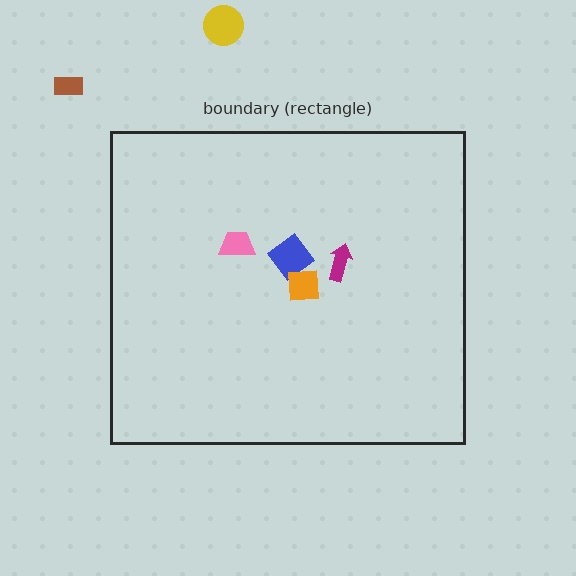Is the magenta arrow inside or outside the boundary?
Inside.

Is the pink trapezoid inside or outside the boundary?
Inside.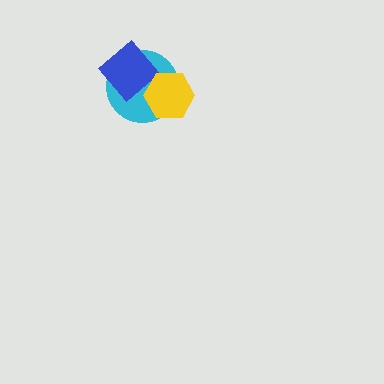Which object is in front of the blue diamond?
The yellow hexagon is in front of the blue diamond.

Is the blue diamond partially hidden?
Yes, it is partially covered by another shape.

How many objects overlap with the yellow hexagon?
2 objects overlap with the yellow hexagon.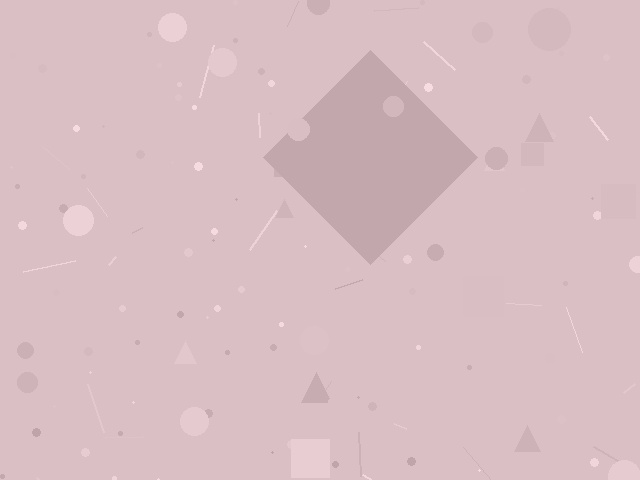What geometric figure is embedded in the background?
A diamond is embedded in the background.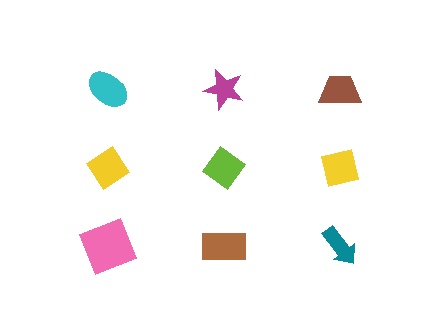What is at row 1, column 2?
A magenta star.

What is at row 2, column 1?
A yellow diamond.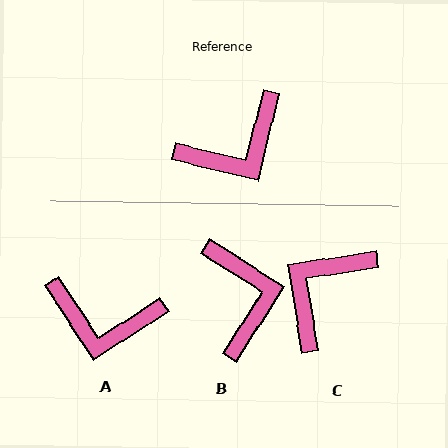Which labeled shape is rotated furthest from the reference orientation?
C, about 158 degrees away.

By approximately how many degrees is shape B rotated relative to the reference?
Approximately 71 degrees counter-clockwise.